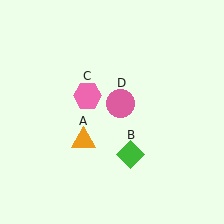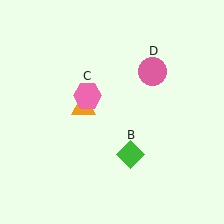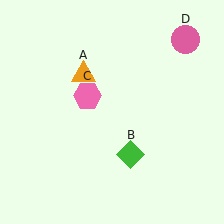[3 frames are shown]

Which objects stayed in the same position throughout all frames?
Green diamond (object B) and pink hexagon (object C) remained stationary.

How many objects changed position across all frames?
2 objects changed position: orange triangle (object A), pink circle (object D).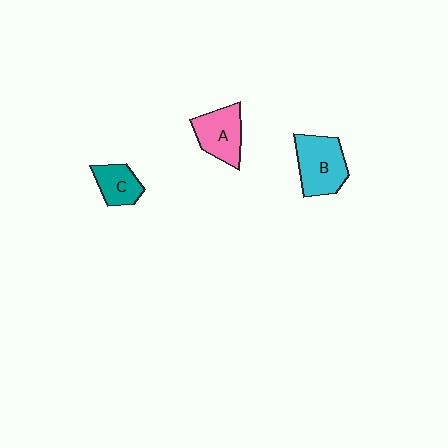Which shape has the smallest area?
Shape C (teal).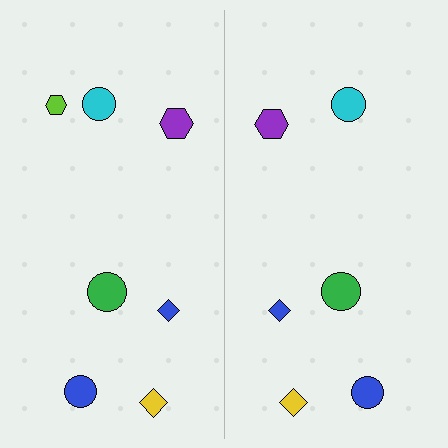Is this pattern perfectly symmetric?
No, the pattern is not perfectly symmetric. A lime hexagon is missing from the right side.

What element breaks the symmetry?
A lime hexagon is missing from the right side.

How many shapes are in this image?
There are 13 shapes in this image.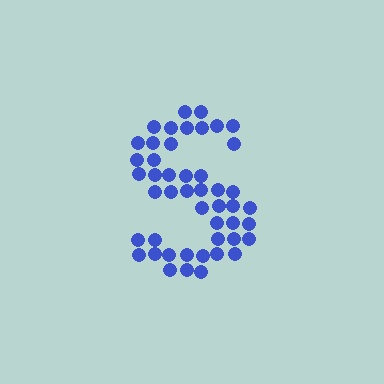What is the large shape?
The large shape is the letter S.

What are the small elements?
The small elements are circles.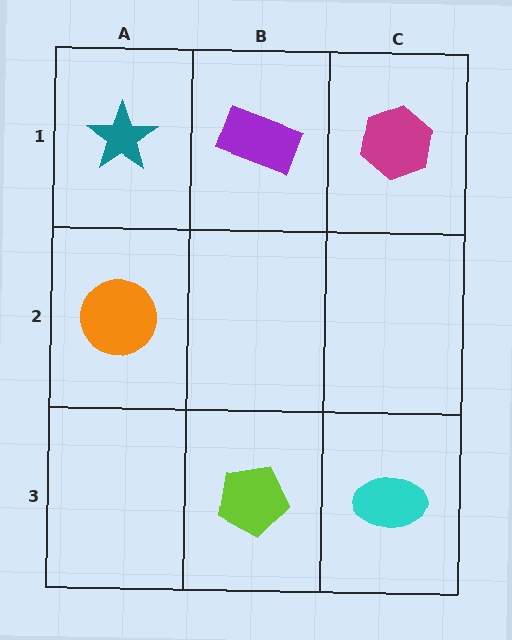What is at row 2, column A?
An orange circle.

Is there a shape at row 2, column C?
No, that cell is empty.